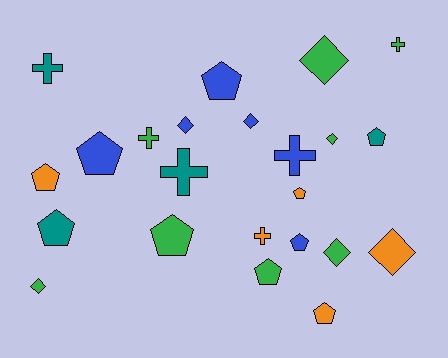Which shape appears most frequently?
Pentagon, with 10 objects.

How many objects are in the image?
There are 23 objects.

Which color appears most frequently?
Green, with 8 objects.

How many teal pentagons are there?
There are 2 teal pentagons.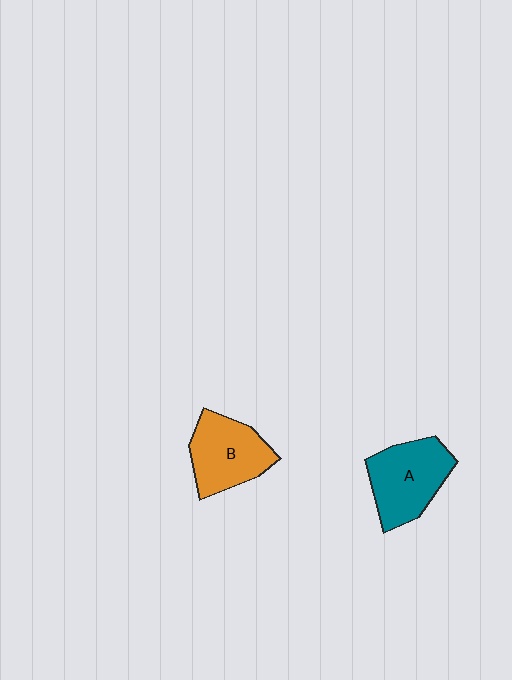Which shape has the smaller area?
Shape B (orange).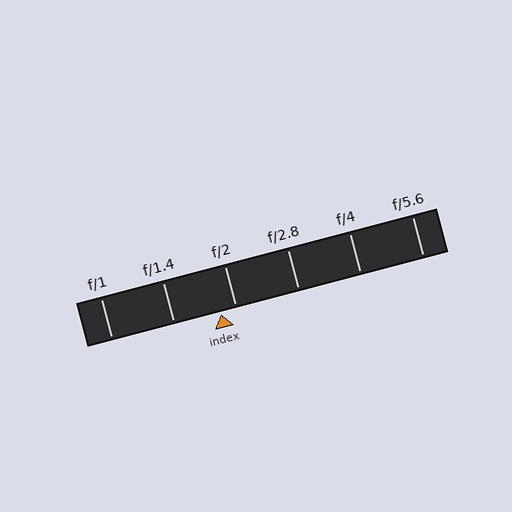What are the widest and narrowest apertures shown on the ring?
The widest aperture shown is f/1 and the narrowest is f/5.6.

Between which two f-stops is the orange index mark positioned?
The index mark is between f/1.4 and f/2.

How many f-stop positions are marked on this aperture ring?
There are 6 f-stop positions marked.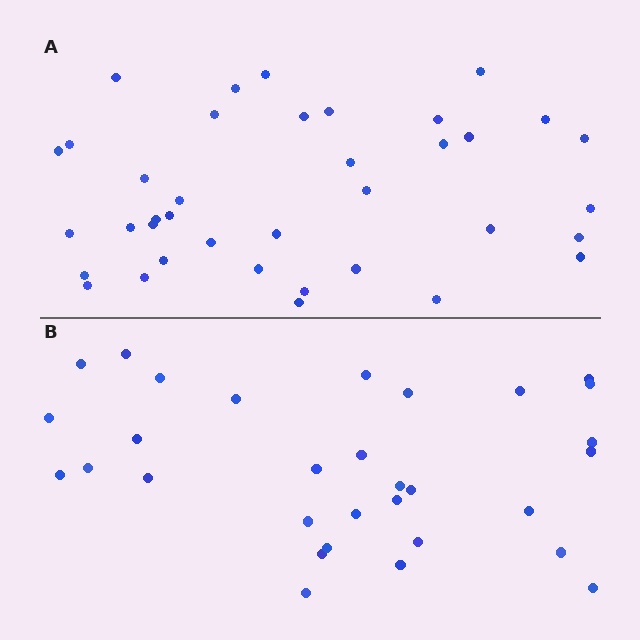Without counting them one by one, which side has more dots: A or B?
Region A (the top region) has more dots.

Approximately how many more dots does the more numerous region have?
Region A has roughly 8 or so more dots than region B.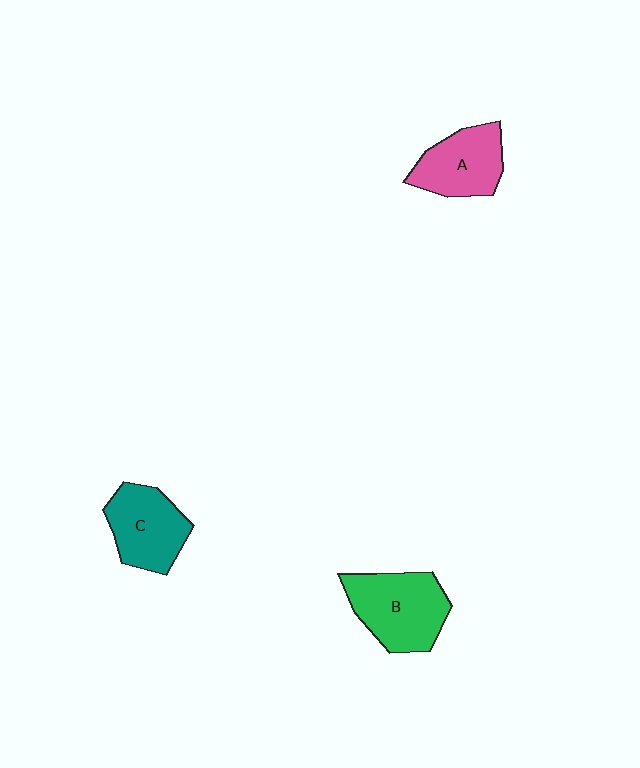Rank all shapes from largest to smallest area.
From largest to smallest: B (green), C (teal), A (pink).